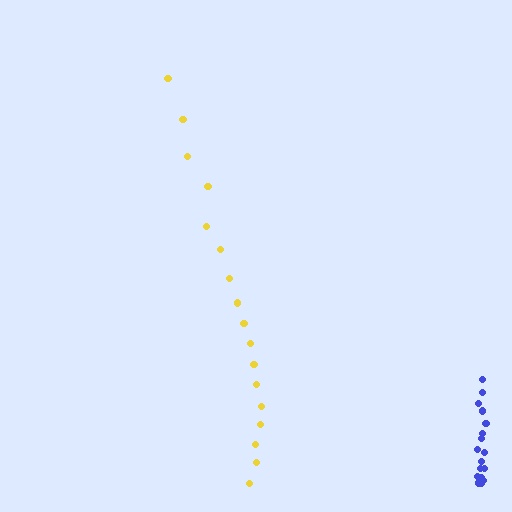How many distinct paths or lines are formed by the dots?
There are 2 distinct paths.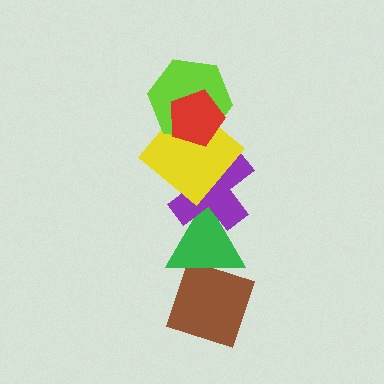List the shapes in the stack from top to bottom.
From top to bottom: the red pentagon, the lime hexagon, the yellow diamond, the purple cross, the green triangle, the brown diamond.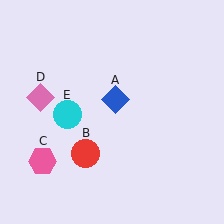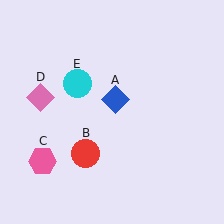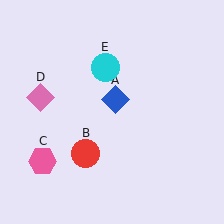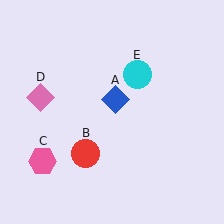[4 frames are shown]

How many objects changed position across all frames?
1 object changed position: cyan circle (object E).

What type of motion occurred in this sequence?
The cyan circle (object E) rotated clockwise around the center of the scene.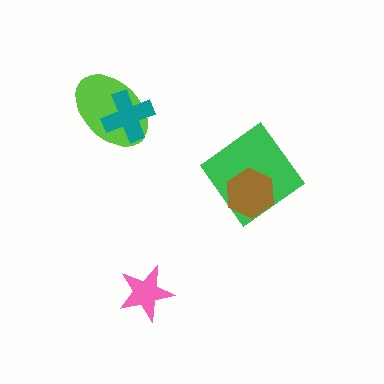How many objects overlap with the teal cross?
1 object overlaps with the teal cross.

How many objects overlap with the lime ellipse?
1 object overlaps with the lime ellipse.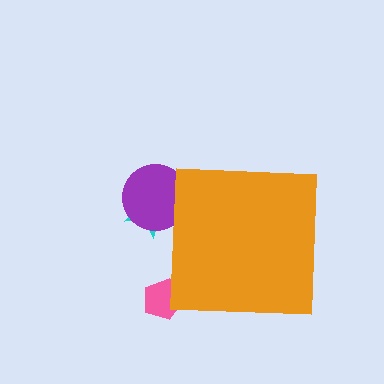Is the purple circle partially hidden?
Yes, the purple circle is partially hidden behind the orange square.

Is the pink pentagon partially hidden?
Yes, the pink pentagon is partially hidden behind the orange square.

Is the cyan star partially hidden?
Yes, the cyan star is partially hidden behind the orange square.